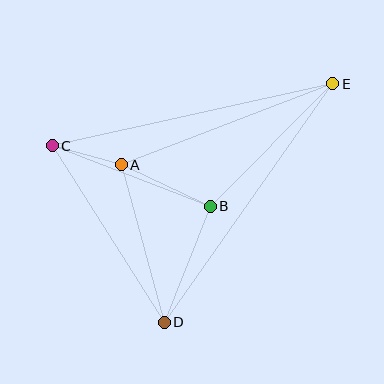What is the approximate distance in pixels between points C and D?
The distance between C and D is approximately 209 pixels.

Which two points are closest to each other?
Points A and C are closest to each other.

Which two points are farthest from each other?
Points D and E are farthest from each other.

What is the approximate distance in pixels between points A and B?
The distance between A and B is approximately 98 pixels.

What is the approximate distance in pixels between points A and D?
The distance between A and D is approximately 164 pixels.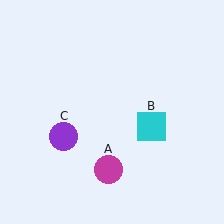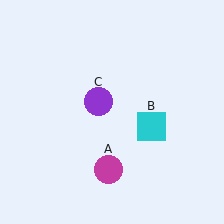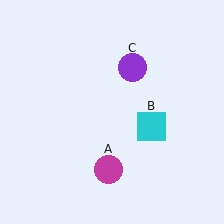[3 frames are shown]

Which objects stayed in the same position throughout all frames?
Magenta circle (object A) and cyan square (object B) remained stationary.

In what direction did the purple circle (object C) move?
The purple circle (object C) moved up and to the right.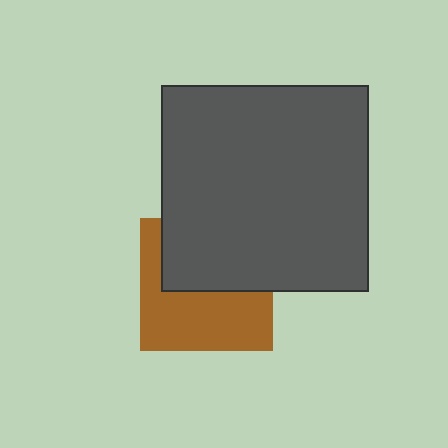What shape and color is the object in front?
The object in front is a dark gray square.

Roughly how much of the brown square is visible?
About half of it is visible (roughly 54%).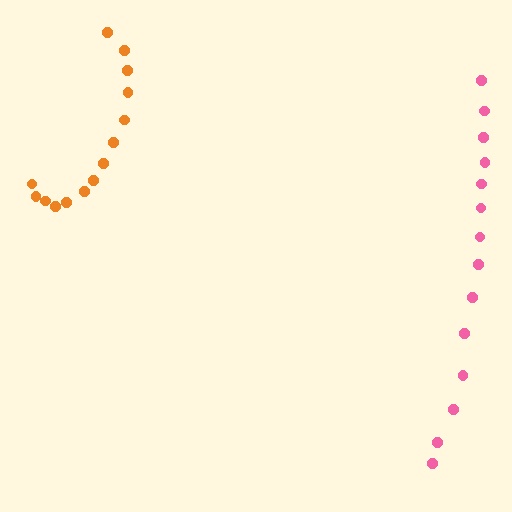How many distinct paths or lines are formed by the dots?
There are 2 distinct paths.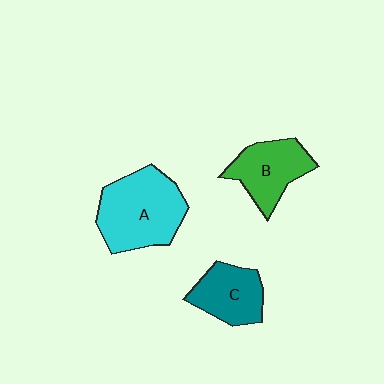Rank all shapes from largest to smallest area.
From largest to smallest: A (cyan), B (green), C (teal).